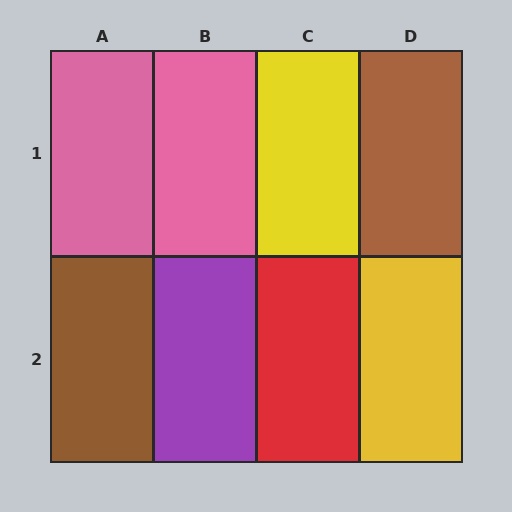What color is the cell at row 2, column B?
Purple.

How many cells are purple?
1 cell is purple.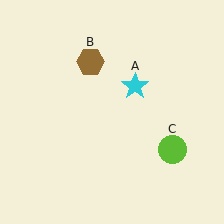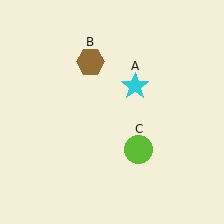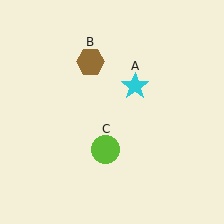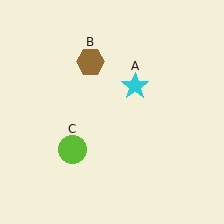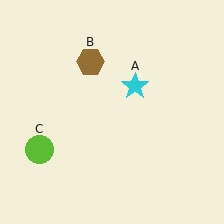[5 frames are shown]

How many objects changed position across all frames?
1 object changed position: lime circle (object C).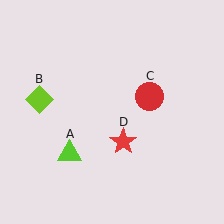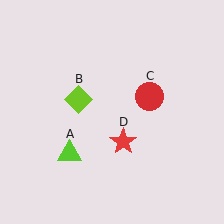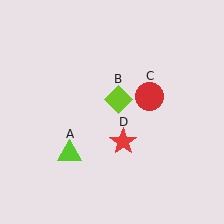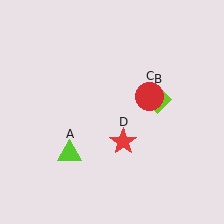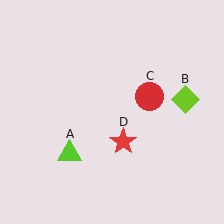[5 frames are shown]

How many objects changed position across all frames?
1 object changed position: lime diamond (object B).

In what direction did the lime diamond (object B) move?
The lime diamond (object B) moved right.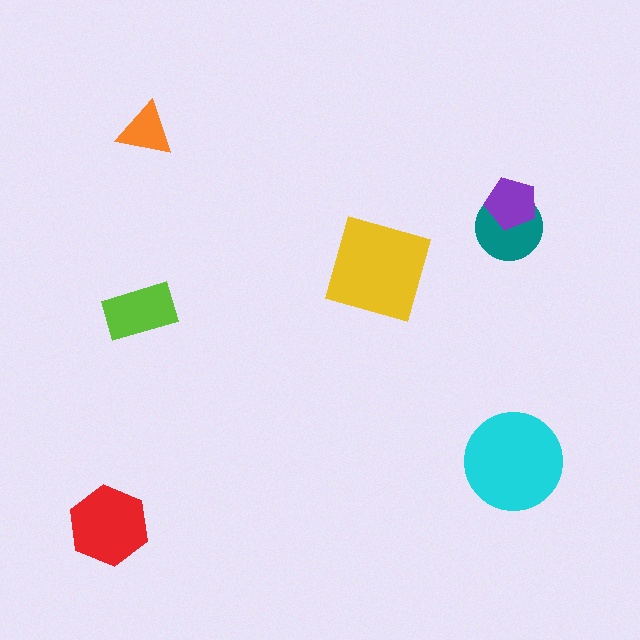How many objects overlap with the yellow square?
0 objects overlap with the yellow square.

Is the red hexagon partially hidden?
No, no other shape covers it.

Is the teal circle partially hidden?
Yes, it is partially covered by another shape.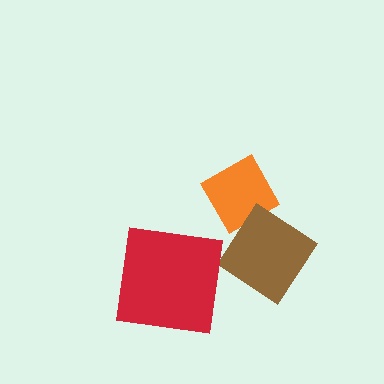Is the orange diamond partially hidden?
Yes, it is partially covered by another shape.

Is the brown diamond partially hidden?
No, no other shape covers it.